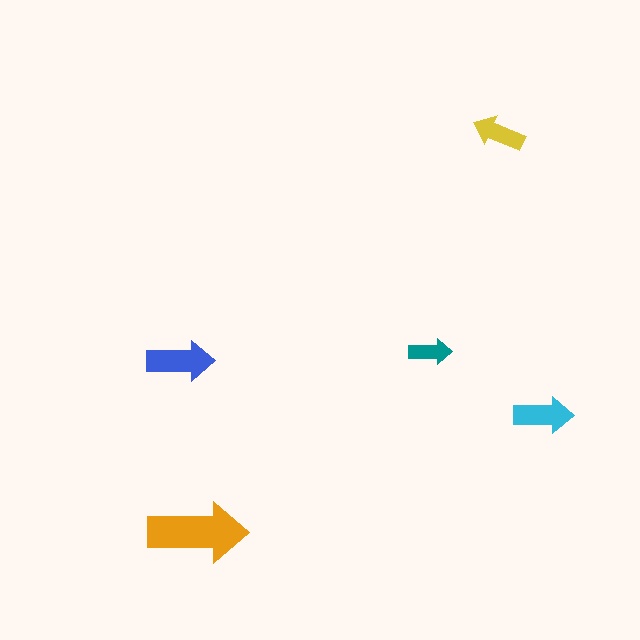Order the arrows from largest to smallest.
the orange one, the blue one, the cyan one, the yellow one, the teal one.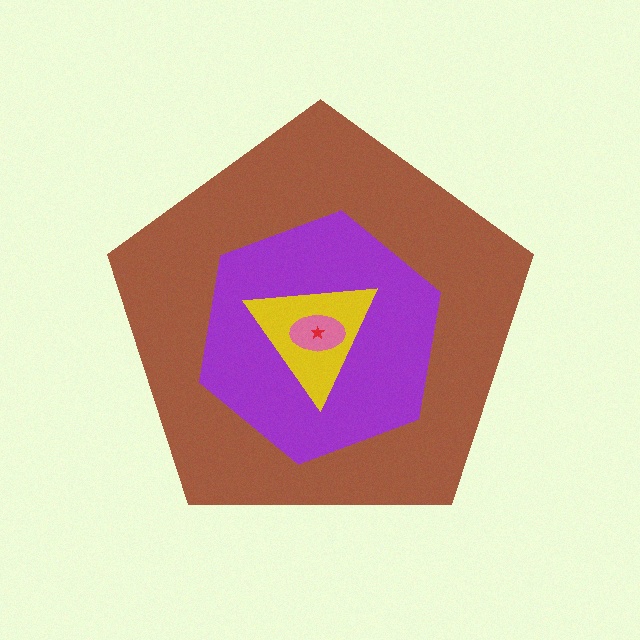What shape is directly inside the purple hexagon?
The yellow triangle.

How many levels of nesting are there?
5.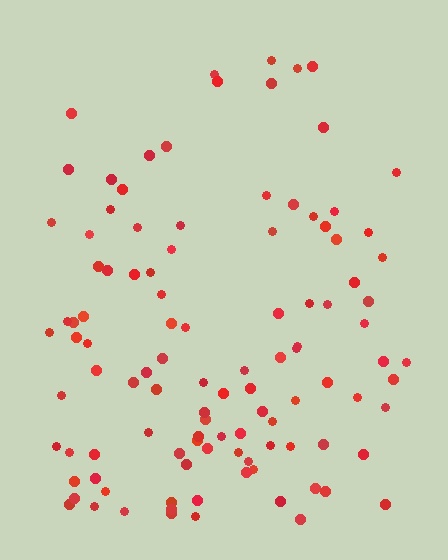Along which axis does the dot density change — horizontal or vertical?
Vertical.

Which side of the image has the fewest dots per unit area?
The top.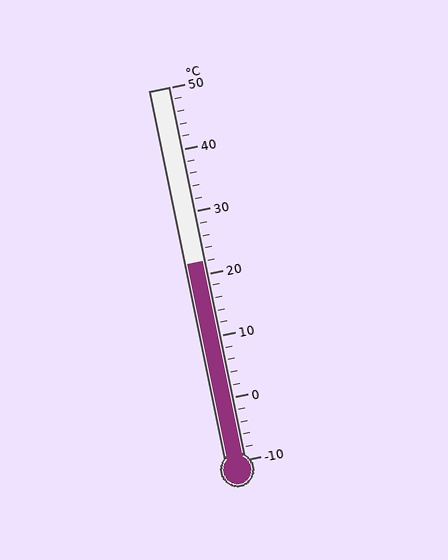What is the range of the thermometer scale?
The thermometer scale ranges from -10°C to 50°C.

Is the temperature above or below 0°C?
The temperature is above 0°C.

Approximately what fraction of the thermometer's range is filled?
The thermometer is filled to approximately 55% of its range.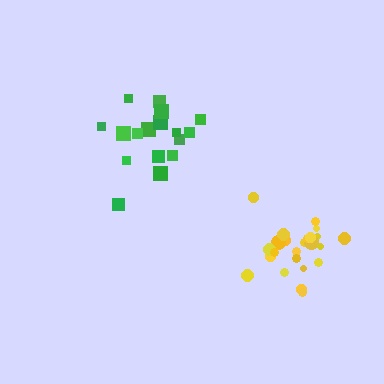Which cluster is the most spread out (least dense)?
Green.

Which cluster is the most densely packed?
Yellow.